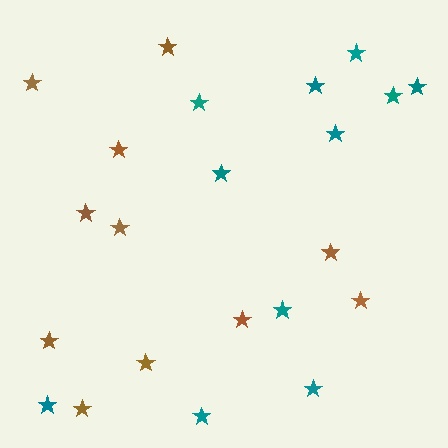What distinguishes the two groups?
There are 2 groups: one group of teal stars (11) and one group of brown stars (11).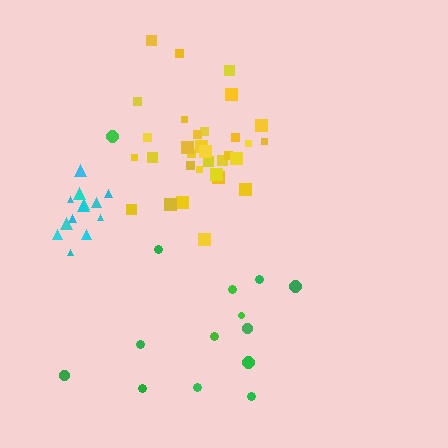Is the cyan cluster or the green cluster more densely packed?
Cyan.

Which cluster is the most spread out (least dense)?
Green.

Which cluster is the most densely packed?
Yellow.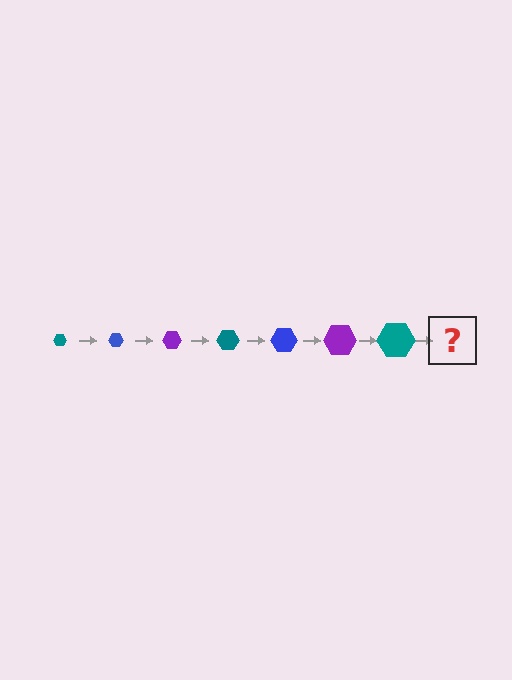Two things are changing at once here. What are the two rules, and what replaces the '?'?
The two rules are that the hexagon grows larger each step and the color cycles through teal, blue, and purple. The '?' should be a blue hexagon, larger than the previous one.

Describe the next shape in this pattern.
It should be a blue hexagon, larger than the previous one.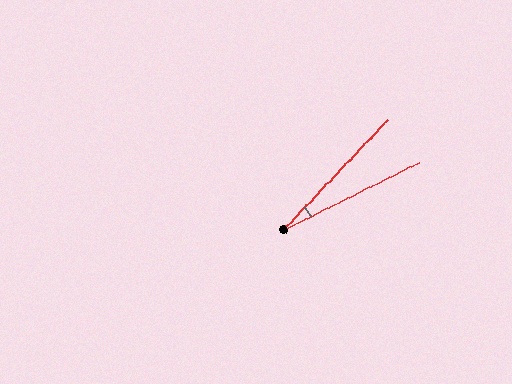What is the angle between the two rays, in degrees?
Approximately 20 degrees.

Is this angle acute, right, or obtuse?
It is acute.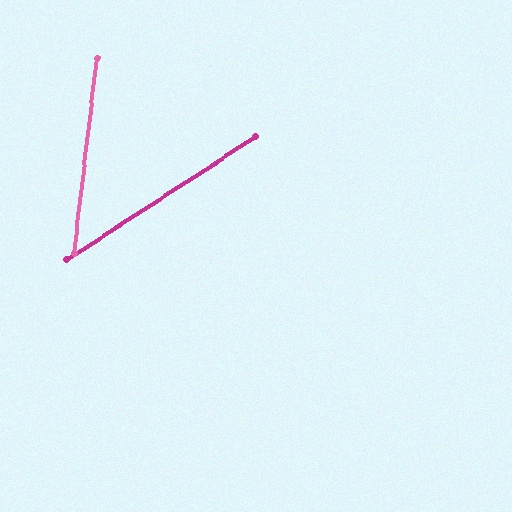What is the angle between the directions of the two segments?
Approximately 50 degrees.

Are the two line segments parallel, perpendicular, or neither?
Neither parallel nor perpendicular — they differ by about 50°.